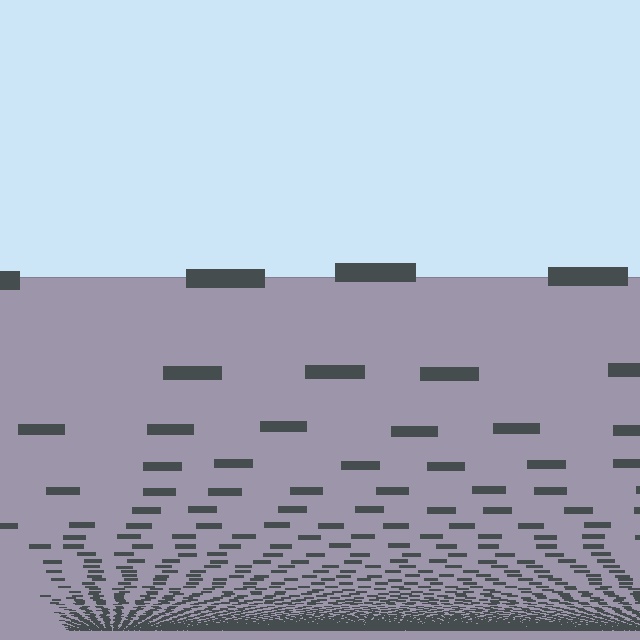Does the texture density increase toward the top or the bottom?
Density increases toward the bottom.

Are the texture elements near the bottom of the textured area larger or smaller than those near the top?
Smaller. The gradient is inverted — elements near the bottom are smaller and denser.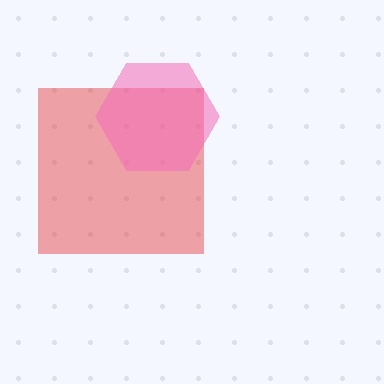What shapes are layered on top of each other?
The layered shapes are: a red square, a pink hexagon.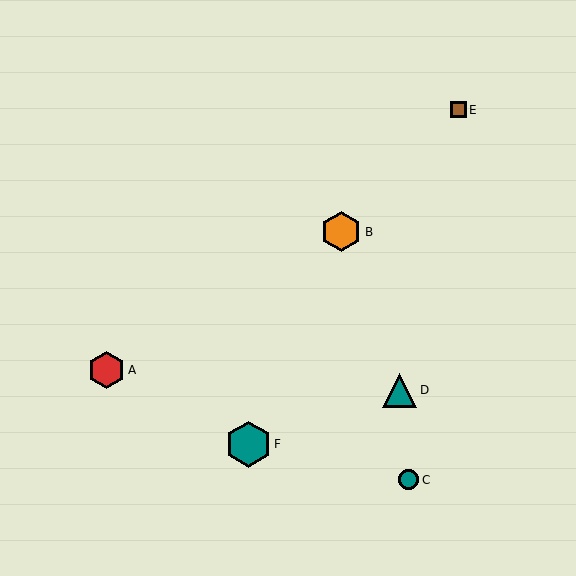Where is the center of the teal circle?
The center of the teal circle is at (409, 480).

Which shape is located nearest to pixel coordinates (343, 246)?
The orange hexagon (labeled B) at (341, 232) is nearest to that location.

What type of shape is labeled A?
Shape A is a red hexagon.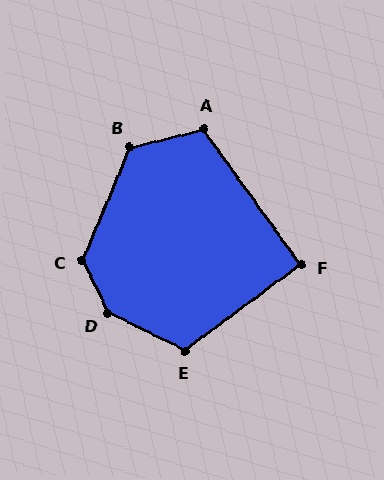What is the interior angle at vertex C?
Approximately 132 degrees (obtuse).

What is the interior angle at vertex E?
Approximately 117 degrees (obtuse).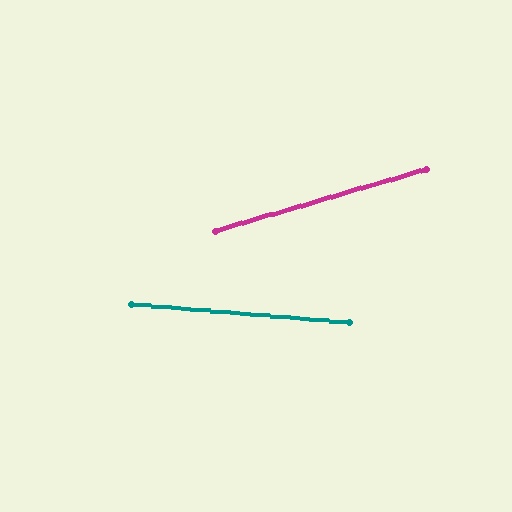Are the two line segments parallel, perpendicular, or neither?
Neither parallel nor perpendicular — they differ by about 21°.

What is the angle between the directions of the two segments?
Approximately 21 degrees.